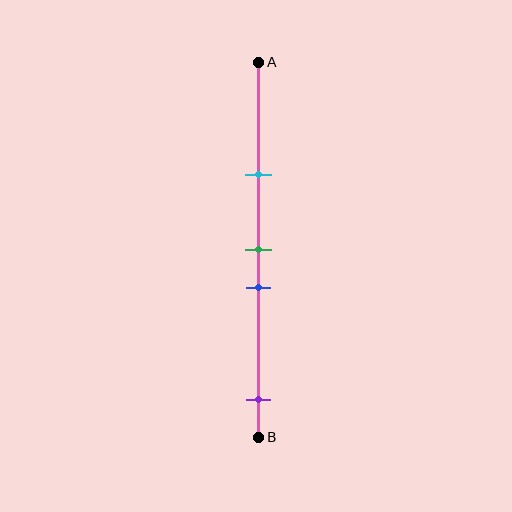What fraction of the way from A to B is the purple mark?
The purple mark is approximately 90% (0.9) of the way from A to B.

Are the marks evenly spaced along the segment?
No, the marks are not evenly spaced.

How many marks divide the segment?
There are 4 marks dividing the segment.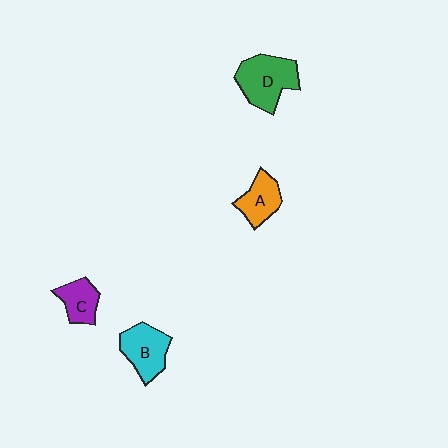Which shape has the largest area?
Shape D (green).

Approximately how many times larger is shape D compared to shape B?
Approximately 1.2 times.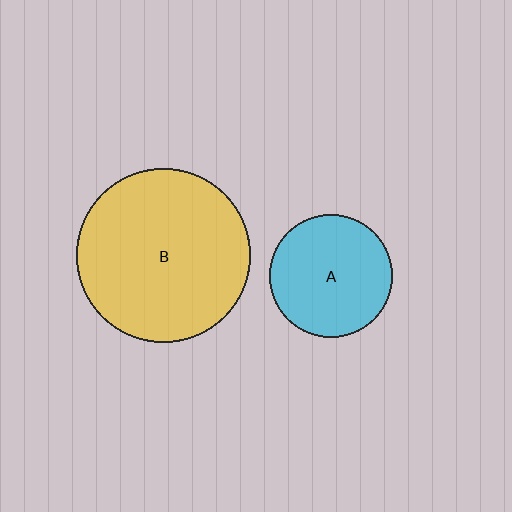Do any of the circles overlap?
No, none of the circles overlap.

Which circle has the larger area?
Circle B (yellow).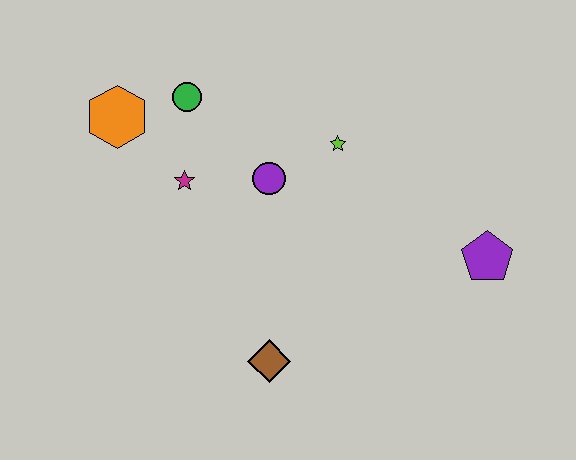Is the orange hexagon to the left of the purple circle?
Yes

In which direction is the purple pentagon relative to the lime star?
The purple pentagon is to the right of the lime star.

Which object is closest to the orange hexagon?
The green circle is closest to the orange hexagon.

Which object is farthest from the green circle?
The purple pentagon is farthest from the green circle.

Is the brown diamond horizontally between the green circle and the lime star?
Yes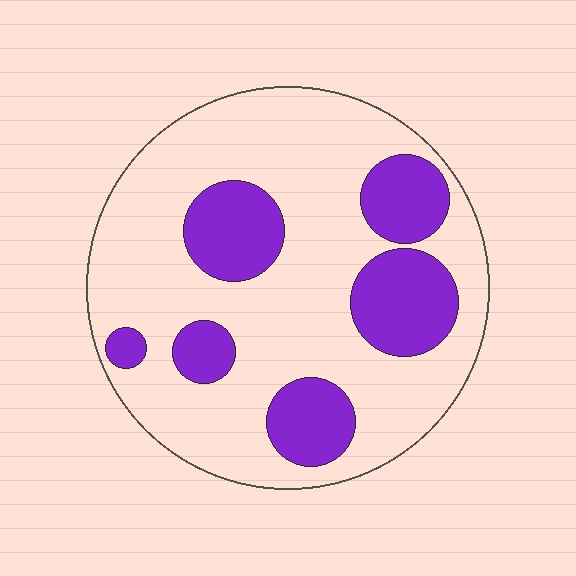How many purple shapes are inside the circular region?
6.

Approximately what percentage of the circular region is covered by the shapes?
Approximately 25%.